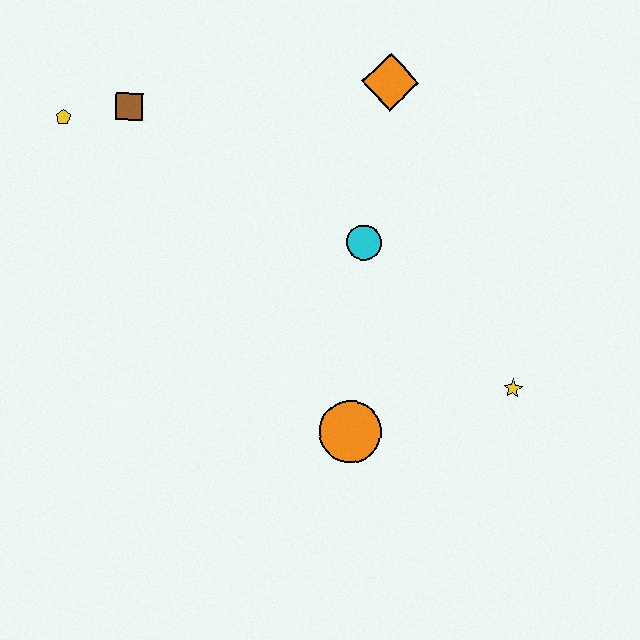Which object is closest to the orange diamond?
The cyan circle is closest to the orange diamond.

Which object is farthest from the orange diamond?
The orange circle is farthest from the orange diamond.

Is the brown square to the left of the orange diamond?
Yes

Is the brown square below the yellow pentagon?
No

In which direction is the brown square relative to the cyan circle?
The brown square is to the left of the cyan circle.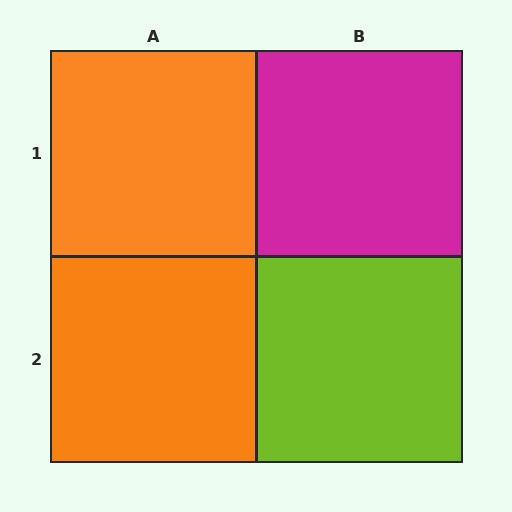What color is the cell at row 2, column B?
Lime.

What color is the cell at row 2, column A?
Orange.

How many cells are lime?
1 cell is lime.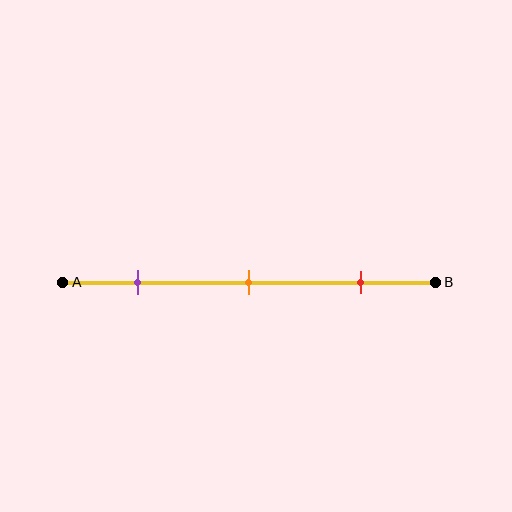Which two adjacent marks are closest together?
The purple and orange marks are the closest adjacent pair.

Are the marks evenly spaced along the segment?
Yes, the marks are approximately evenly spaced.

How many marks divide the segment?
There are 3 marks dividing the segment.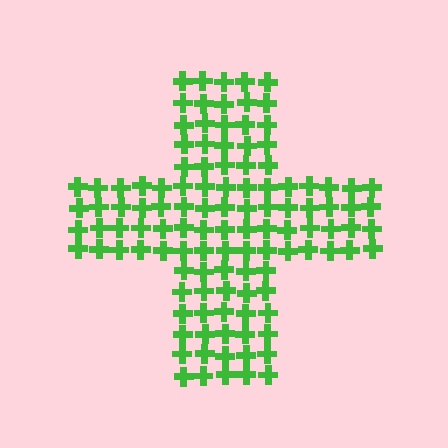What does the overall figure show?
The overall figure shows a cross.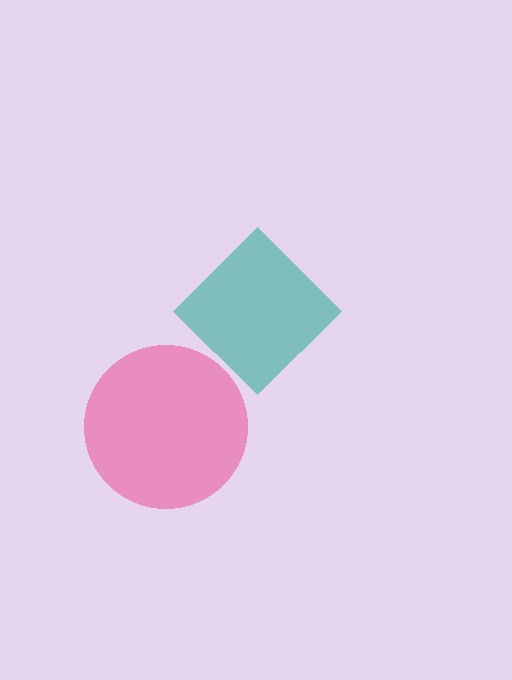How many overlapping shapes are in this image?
There are 2 overlapping shapes in the image.